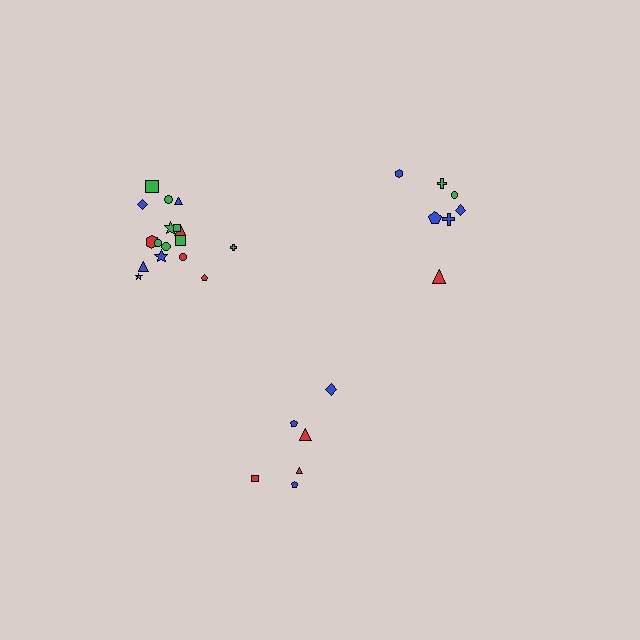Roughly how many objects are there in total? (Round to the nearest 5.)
Roughly 30 objects in total.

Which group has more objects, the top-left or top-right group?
The top-left group.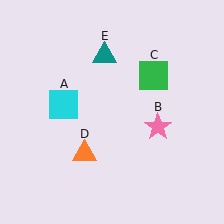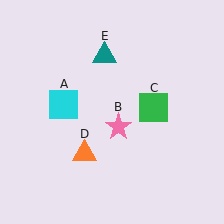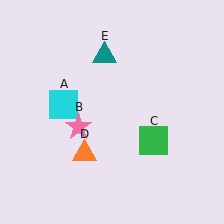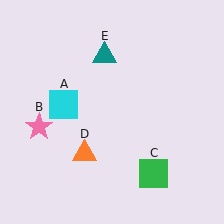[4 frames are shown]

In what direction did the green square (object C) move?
The green square (object C) moved down.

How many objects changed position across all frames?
2 objects changed position: pink star (object B), green square (object C).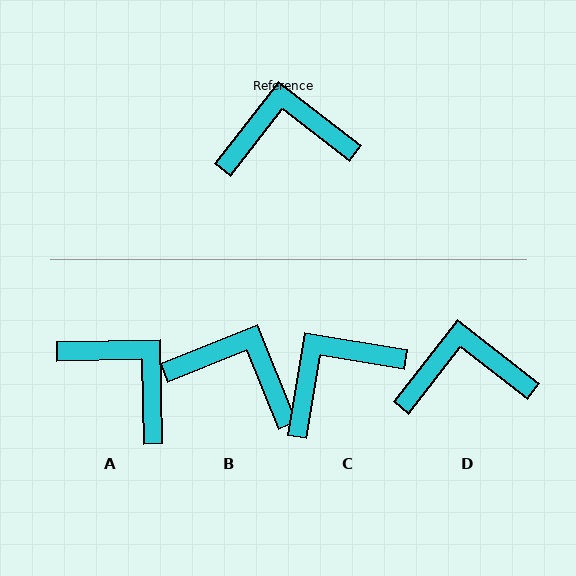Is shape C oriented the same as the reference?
No, it is off by about 28 degrees.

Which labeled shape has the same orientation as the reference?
D.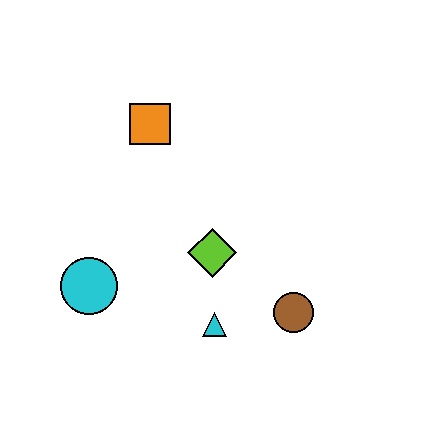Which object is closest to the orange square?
The lime diamond is closest to the orange square.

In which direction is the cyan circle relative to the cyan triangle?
The cyan circle is to the left of the cyan triangle.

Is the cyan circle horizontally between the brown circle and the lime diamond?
No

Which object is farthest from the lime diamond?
The orange square is farthest from the lime diamond.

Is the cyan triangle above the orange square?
No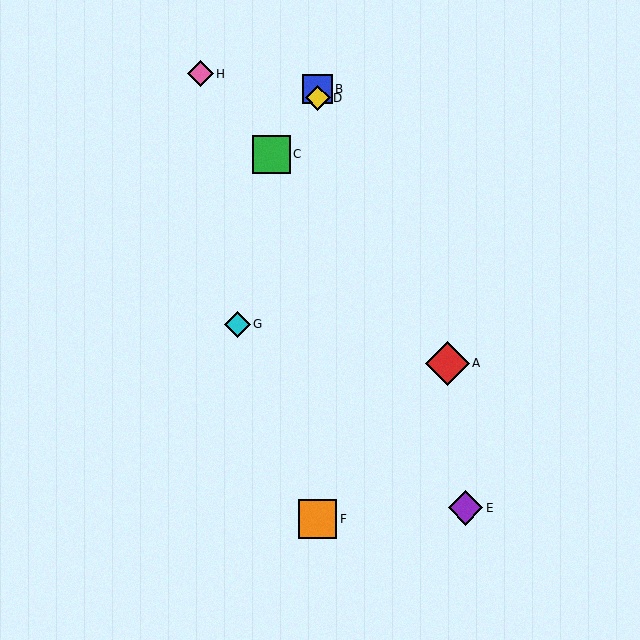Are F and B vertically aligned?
Yes, both are at x≈318.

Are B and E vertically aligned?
No, B is at x≈318 and E is at x≈466.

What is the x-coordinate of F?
Object F is at x≈318.